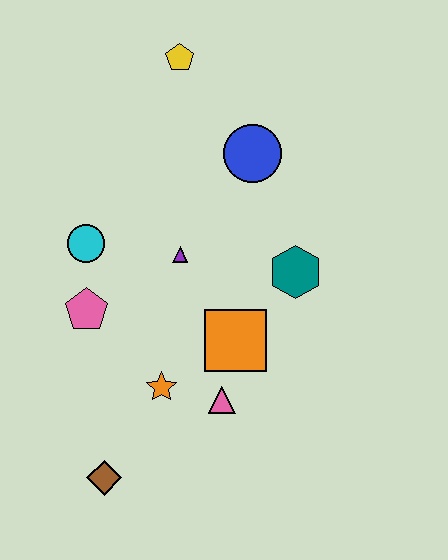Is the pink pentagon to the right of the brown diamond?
No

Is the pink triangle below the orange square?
Yes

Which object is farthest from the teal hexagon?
The brown diamond is farthest from the teal hexagon.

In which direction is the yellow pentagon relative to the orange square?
The yellow pentagon is above the orange square.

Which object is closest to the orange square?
The pink triangle is closest to the orange square.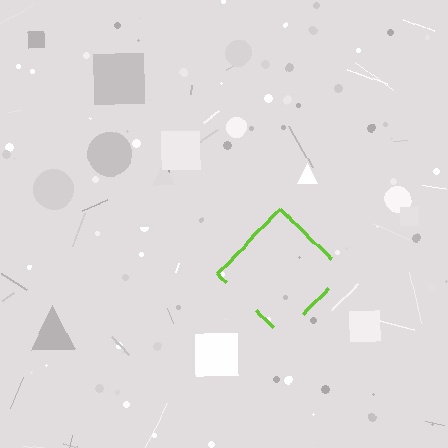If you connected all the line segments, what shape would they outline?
They would outline a diamond.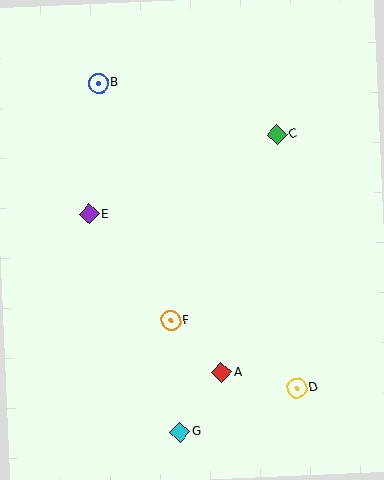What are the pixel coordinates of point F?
Point F is at (171, 321).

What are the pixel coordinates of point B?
Point B is at (99, 83).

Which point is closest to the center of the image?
Point F at (171, 321) is closest to the center.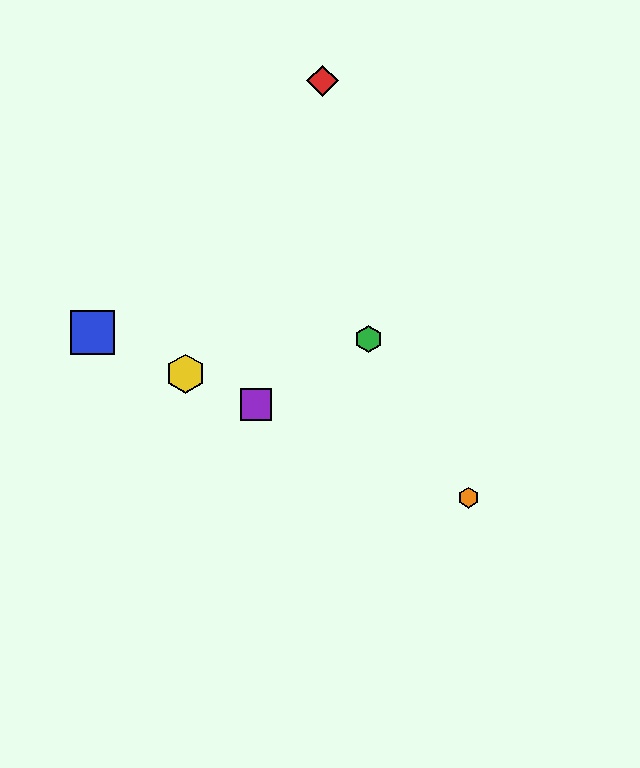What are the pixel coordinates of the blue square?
The blue square is at (93, 333).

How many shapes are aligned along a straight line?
4 shapes (the blue square, the yellow hexagon, the purple square, the orange hexagon) are aligned along a straight line.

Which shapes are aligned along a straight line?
The blue square, the yellow hexagon, the purple square, the orange hexagon are aligned along a straight line.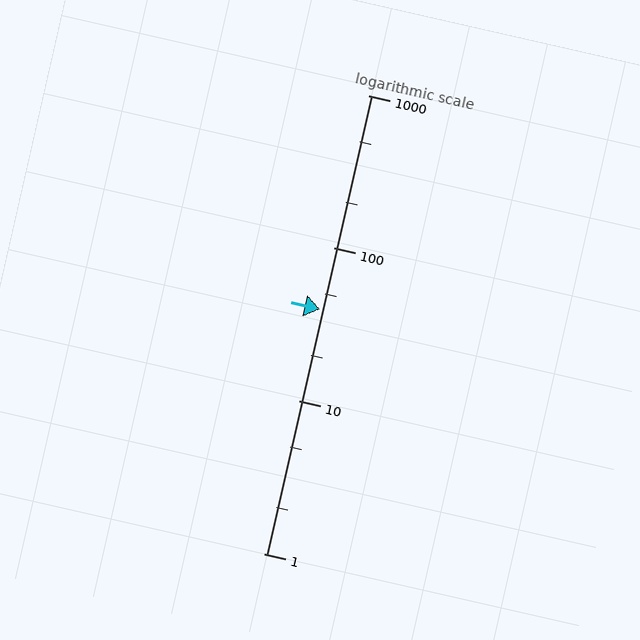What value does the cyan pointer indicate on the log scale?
The pointer indicates approximately 40.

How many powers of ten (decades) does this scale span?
The scale spans 3 decades, from 1 to 1000.